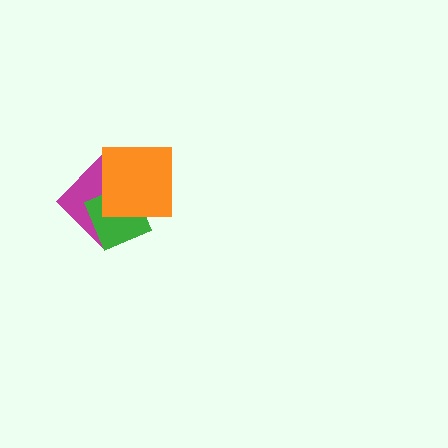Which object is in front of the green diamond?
The orange square is in front of the green diamond.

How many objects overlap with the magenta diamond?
2 objects overlap with the magenta diamond.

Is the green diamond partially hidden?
Yes, it is partially covered by another shape.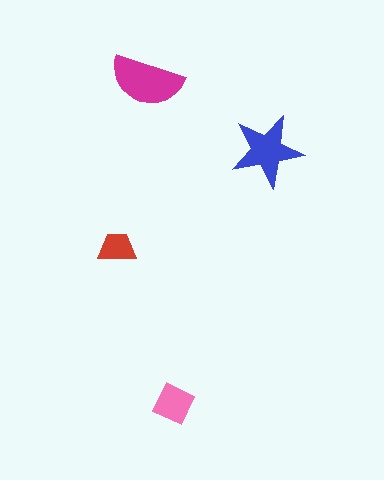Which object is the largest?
The magenta semicircle.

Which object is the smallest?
The red trapezoid.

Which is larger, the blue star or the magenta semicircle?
The magenta semicircle.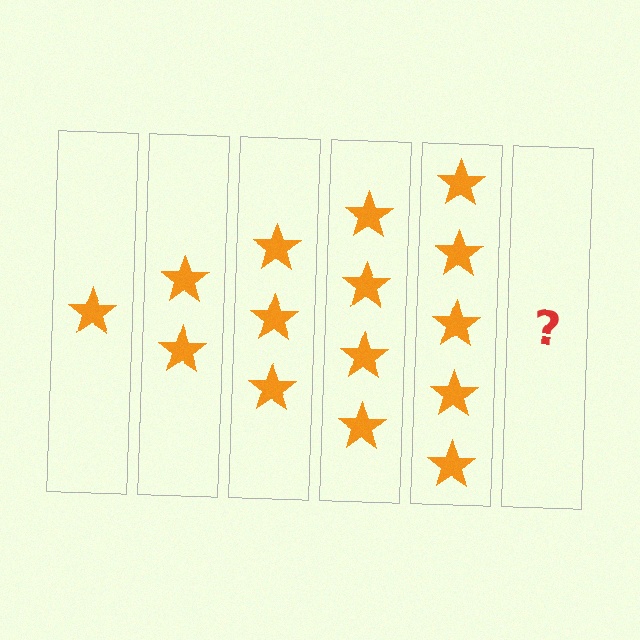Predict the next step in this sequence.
The next step is 6 stars.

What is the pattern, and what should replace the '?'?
The pattern is that each step adds one more star. The '?' should be 6 stars.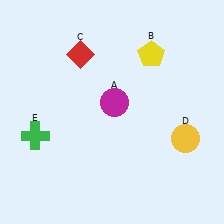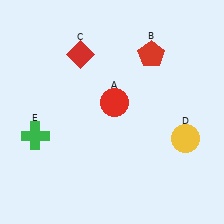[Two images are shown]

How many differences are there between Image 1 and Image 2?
There are 2 differences between the two images.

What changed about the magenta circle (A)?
In Image 1, A is magenta. In Image 2, it changed to red.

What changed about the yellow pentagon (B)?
In Image 1, B is yellow. In Image 2, it changed to red.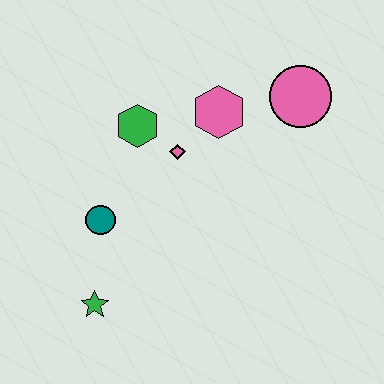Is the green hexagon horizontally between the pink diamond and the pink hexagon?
No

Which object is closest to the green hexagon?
The pink diamond is closest to the green hexagon.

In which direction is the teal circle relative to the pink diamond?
The teal circle is to the left of the pink diamond.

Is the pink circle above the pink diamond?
Yes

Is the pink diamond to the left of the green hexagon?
No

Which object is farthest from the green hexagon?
The green star is farthest from the green hexagon.